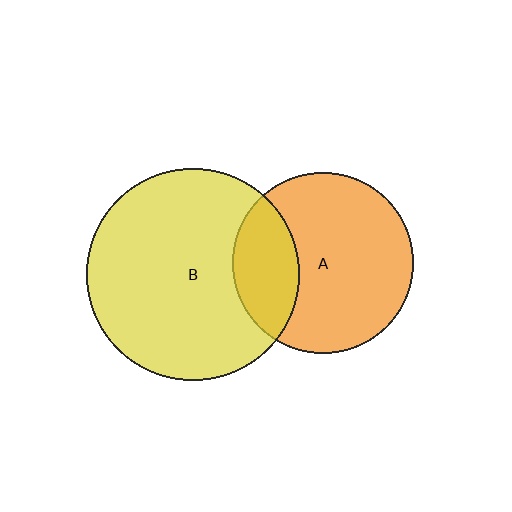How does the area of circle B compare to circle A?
Approximately 1.4 times.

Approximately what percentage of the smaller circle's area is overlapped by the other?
Approximately 25%.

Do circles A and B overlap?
Yes.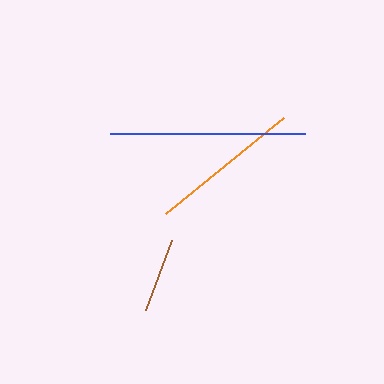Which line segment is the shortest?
The brown line is the shortest at approximately 75 pixels.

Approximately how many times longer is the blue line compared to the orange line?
The blue line is approximately 1.3 times the length of the orange line.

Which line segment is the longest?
The blue line is the longest at approximately 195 pixels.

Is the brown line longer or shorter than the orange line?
The orange line is longer than the brown line.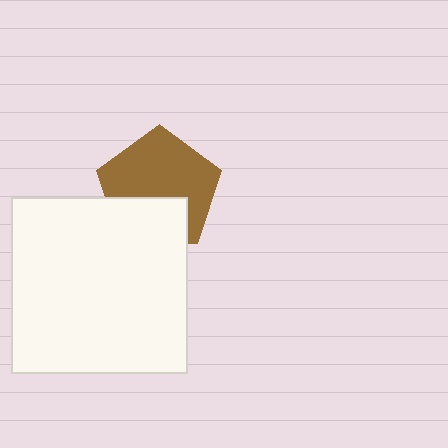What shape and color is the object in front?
The object in front is a white square.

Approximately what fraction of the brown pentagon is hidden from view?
Roughly 33% of the brown pentagon is hidden behind the white square.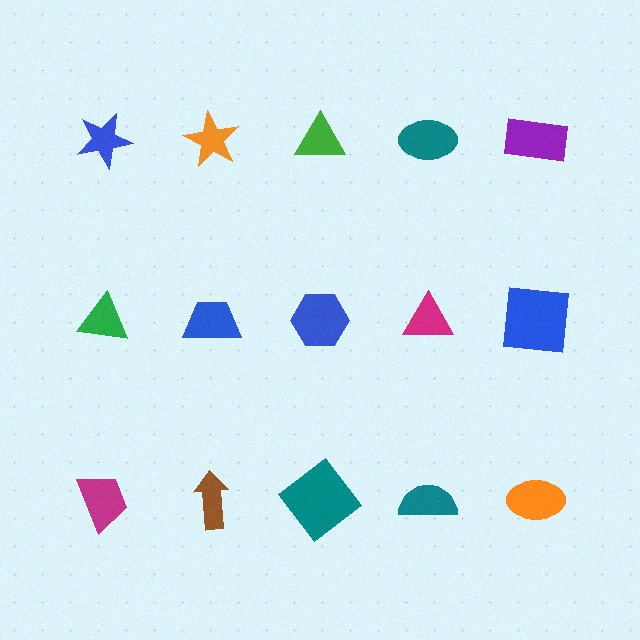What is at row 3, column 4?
A teal semicircle.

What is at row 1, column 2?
An orange star.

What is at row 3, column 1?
A magenta trapezoid.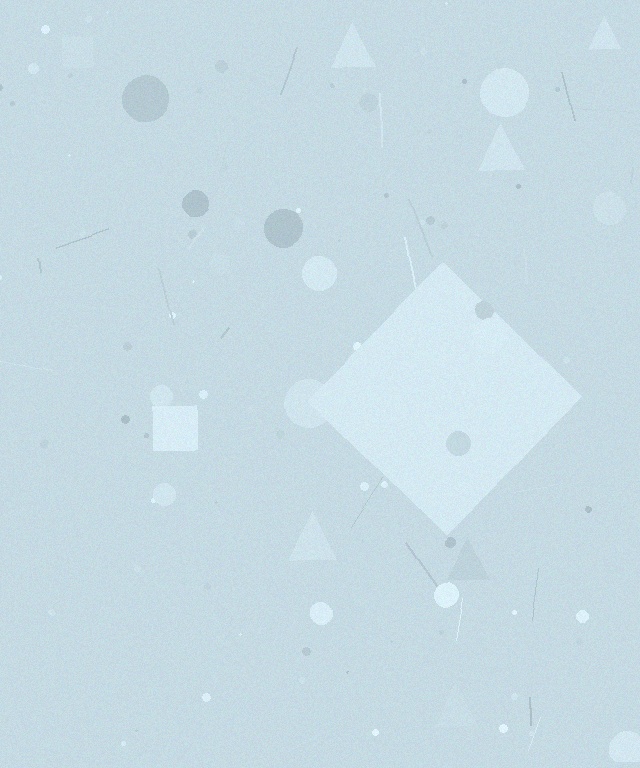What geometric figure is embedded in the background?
A diamond is embedded in the background.